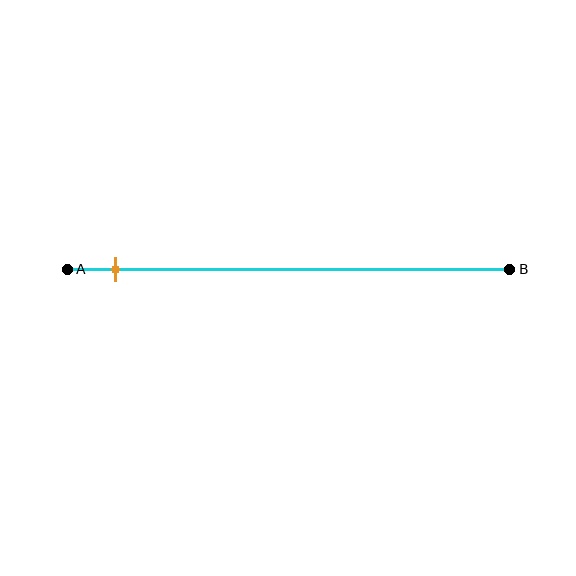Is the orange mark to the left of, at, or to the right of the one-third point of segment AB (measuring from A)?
The orange mark is to the left of the one-third point of segment AB.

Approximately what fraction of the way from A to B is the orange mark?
The orange mark is approximately 10% of the way from A to B.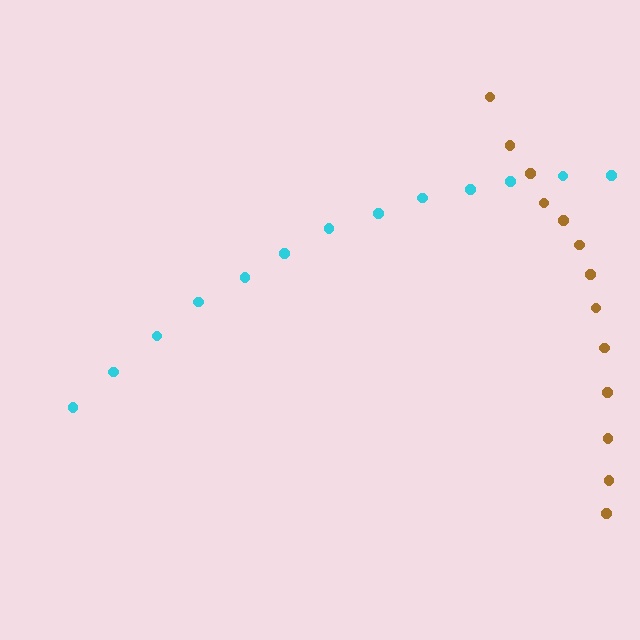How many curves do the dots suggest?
There are 2 distinct paths.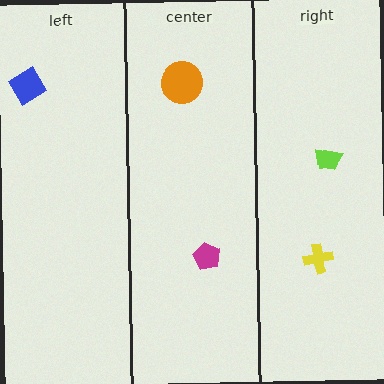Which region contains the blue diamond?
The left region.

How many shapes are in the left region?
1.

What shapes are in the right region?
The yellow cross, the lime trapezoid.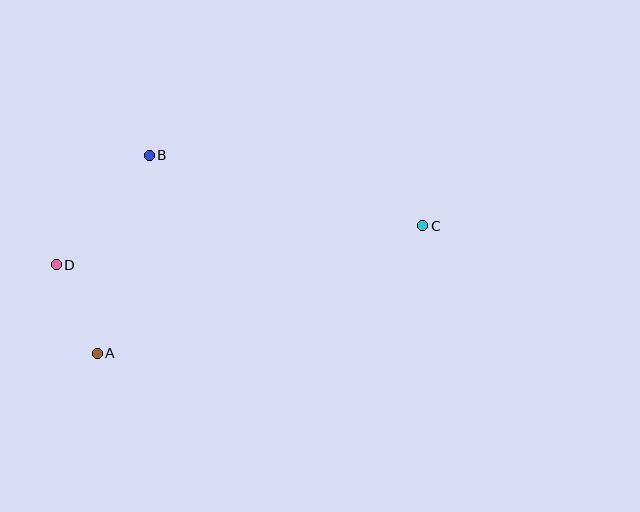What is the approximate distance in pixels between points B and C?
The distance between B and C is approximately 282 pixels.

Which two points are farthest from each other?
Points C and D are farthest from each other.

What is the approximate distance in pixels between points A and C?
The distance between A and C is approximately 350 pixels.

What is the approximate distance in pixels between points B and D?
The distance between B and D is approximately 144 pixels.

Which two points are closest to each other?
Points A and D are closest to each other.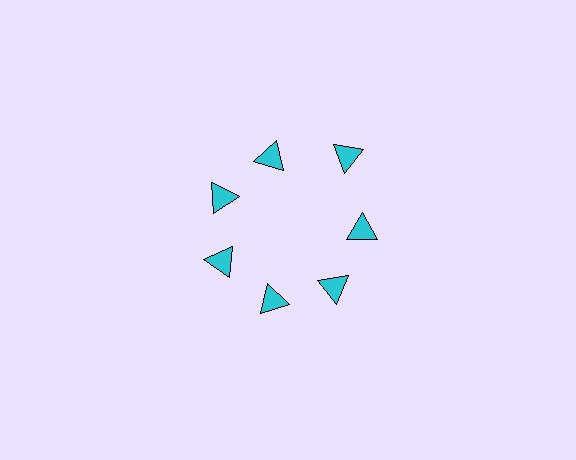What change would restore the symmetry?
The symmetry would be restored by moving it inward, back onto the ring so that all 7 triangles sit at equal angles and equal distance from the center.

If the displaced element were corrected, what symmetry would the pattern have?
It would have 7-fold rotational symmetry — the pattern would map onto itself every 51 degrees.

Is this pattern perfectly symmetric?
No. The 7 cyan triangles are arranged in a ring, but one element near the 1 o'clock position is pushed outward from the center, breaking the 7-fold rotational symmetry.